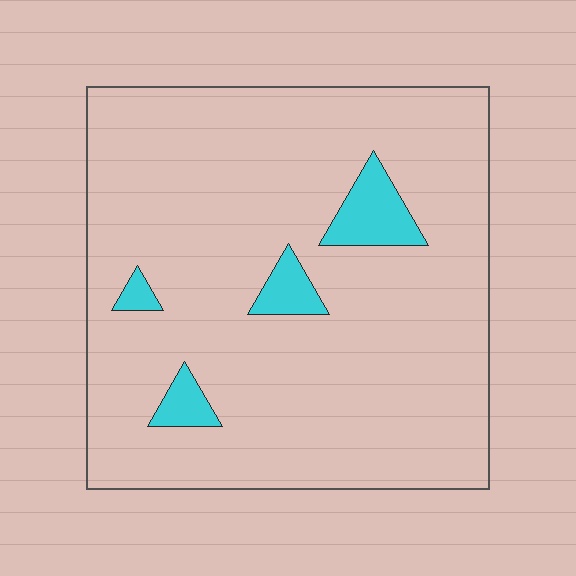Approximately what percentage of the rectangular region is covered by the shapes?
Approximately 5%.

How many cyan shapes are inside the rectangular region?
4.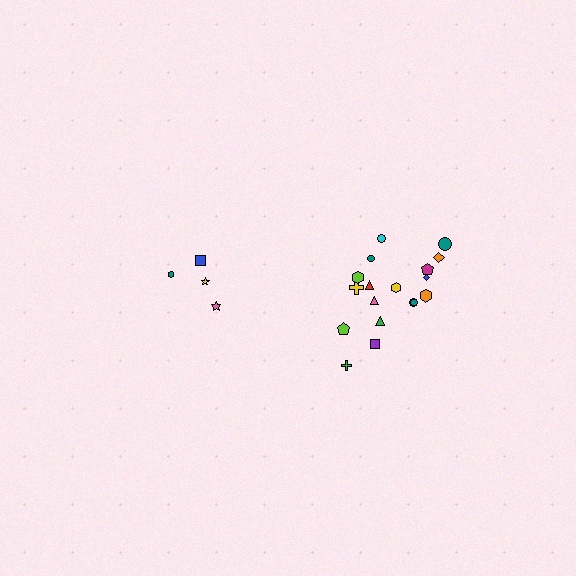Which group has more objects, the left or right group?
The right group.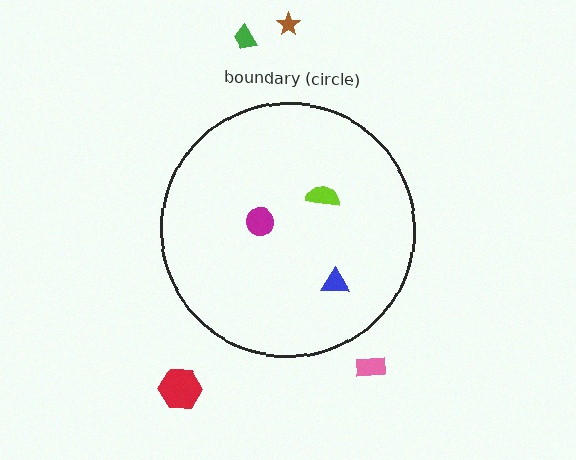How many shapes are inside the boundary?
3 inside, 4 outside.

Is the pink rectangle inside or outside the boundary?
Outside.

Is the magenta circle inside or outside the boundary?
Inside.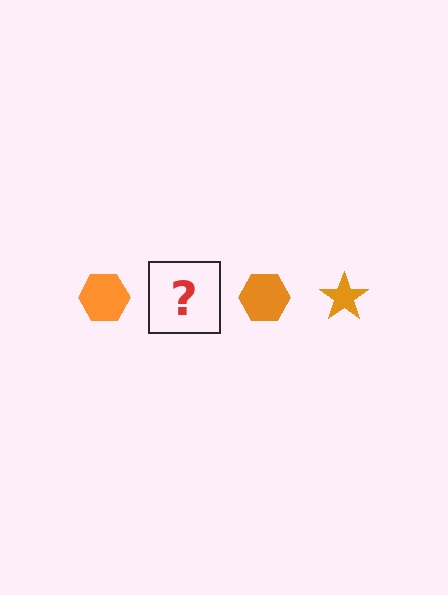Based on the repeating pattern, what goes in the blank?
The blank should be an orange star.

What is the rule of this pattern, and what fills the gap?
The rule is that the pattern cycles through hexagon, star shapes in orange. The gap should be filled with an orange star.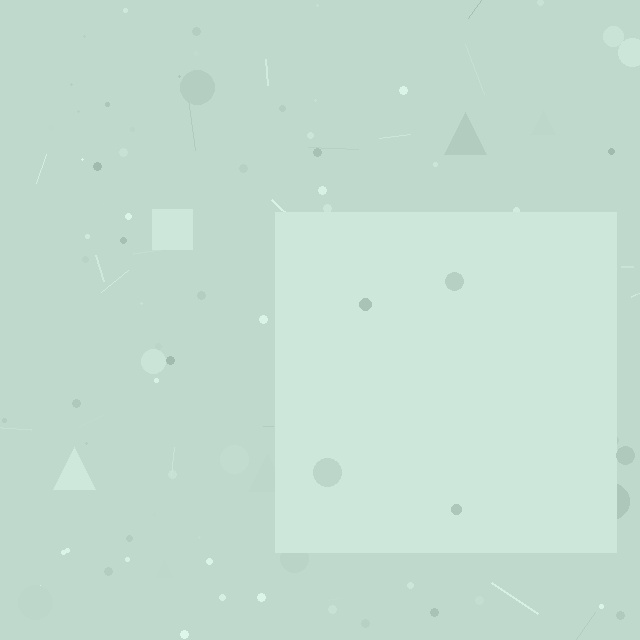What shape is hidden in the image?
A square is hidden in the image.